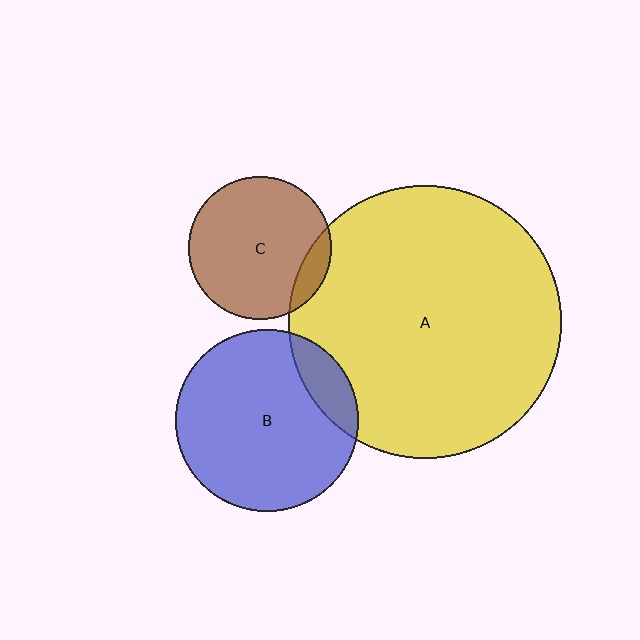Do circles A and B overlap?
Yes.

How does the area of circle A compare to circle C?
Approximately 3.6 times.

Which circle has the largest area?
Circle A (yellow).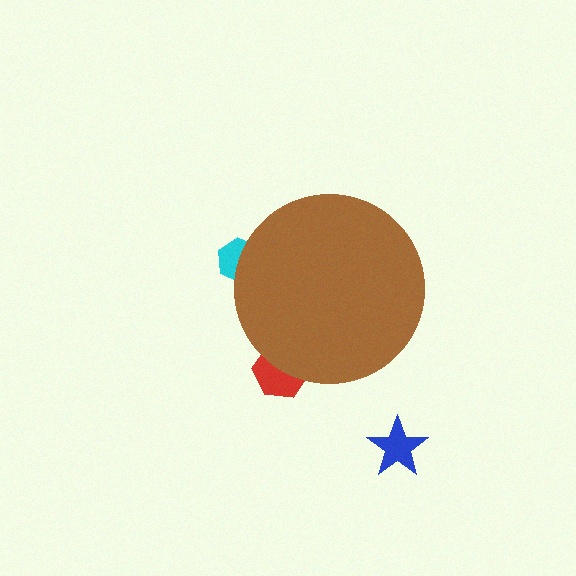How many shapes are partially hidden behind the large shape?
2 shapes are partially hidden.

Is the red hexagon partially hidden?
Yes, the red hexagon is partially hidden behind the brown circle.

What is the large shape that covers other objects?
A brown circle.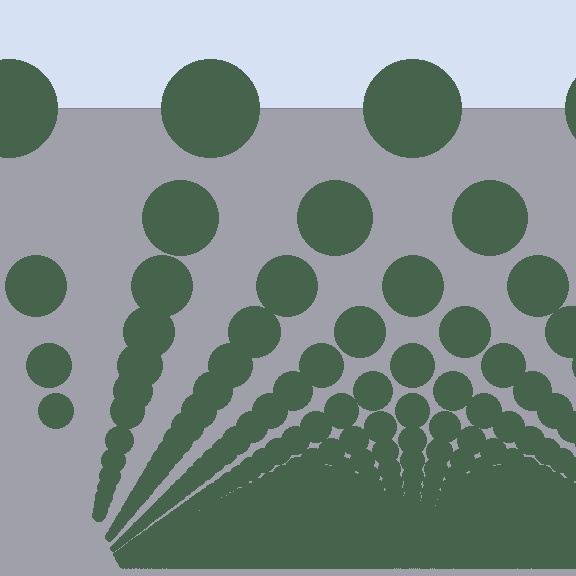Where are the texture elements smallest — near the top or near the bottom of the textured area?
Near the bottom.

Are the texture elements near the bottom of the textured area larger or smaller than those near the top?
Smaller. The gradient is inverted — elements near the bottom are smaller and denser.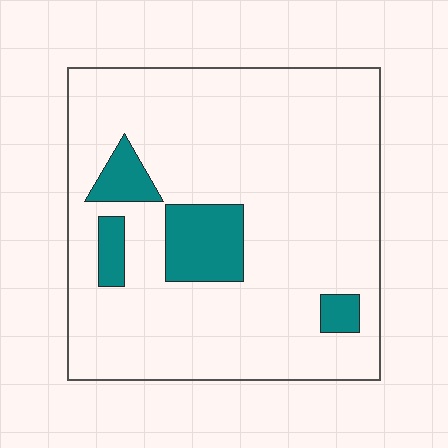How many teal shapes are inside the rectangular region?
4.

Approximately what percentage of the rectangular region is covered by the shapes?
Approximately 15%.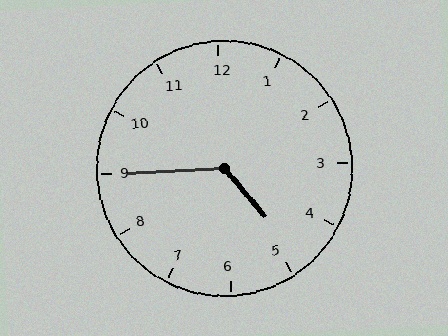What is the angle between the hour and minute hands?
Approximately 128 degrees.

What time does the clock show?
4:45.